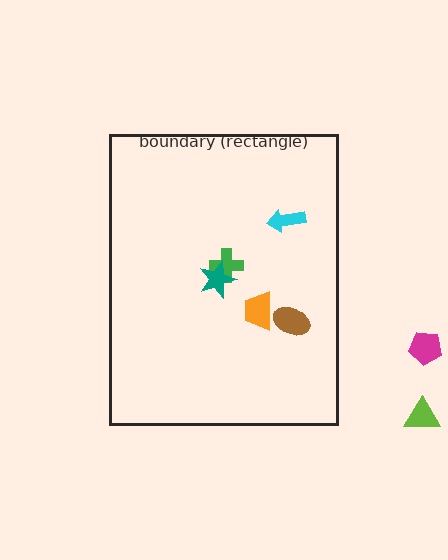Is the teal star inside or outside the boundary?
Inside.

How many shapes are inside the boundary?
5 inside, 2 outside.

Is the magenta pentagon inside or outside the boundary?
Outside.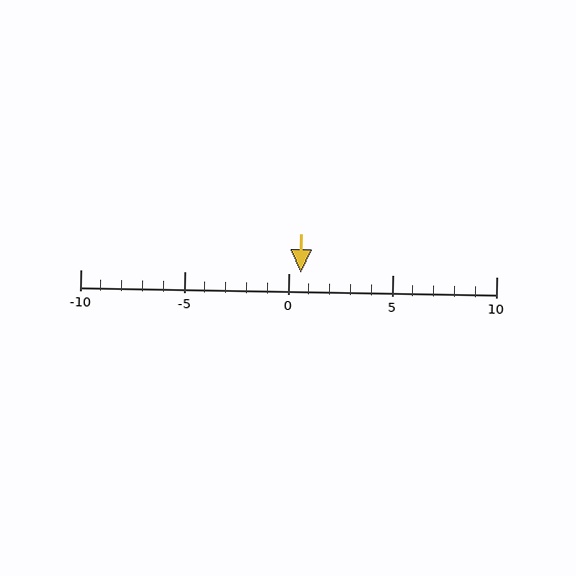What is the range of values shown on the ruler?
The ruler shows values from -10 to 10.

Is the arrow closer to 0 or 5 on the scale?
The arrow is closer to 0.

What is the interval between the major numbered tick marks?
The major tick marks are spaced 5 units apart.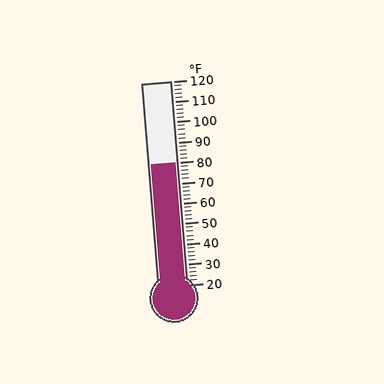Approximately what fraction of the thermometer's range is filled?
The thermometer is filled to approximately 60% of its range.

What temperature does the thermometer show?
The thermometer shows approximately 80°F.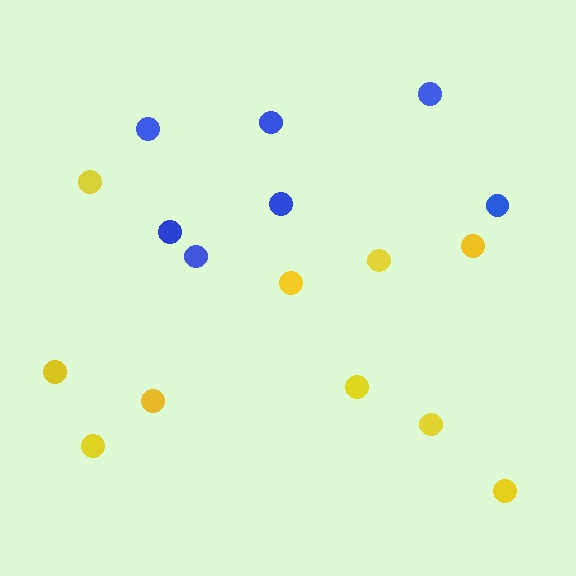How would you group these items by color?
There are 2 groups: one group of blue circles (7) and one group of yellow circles (10).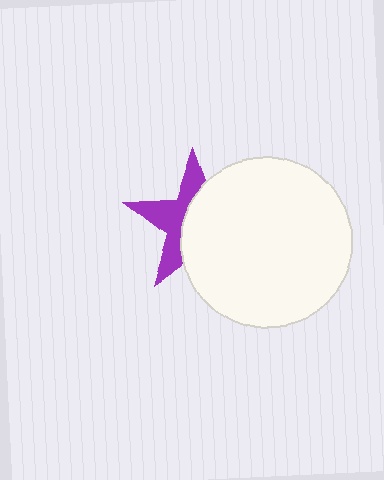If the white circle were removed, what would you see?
You would see the complete purple star.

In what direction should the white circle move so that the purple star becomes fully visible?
The white circle should move right. That is the shortest direction to clear the overlap and leave the purple star fully visible.